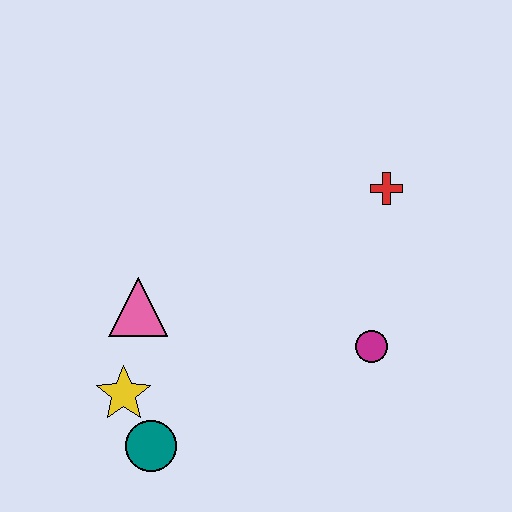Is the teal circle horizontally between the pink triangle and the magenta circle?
Yes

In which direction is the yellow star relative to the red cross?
The yellow star is to the left of the red cross.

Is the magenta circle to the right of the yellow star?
Yes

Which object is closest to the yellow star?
The teal circle is closest to the yellow star.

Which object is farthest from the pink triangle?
The red cross is farthest from the pink triangle.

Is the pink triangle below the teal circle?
No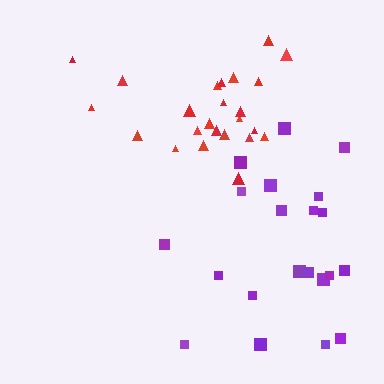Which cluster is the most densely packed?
Red.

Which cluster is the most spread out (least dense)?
Purple.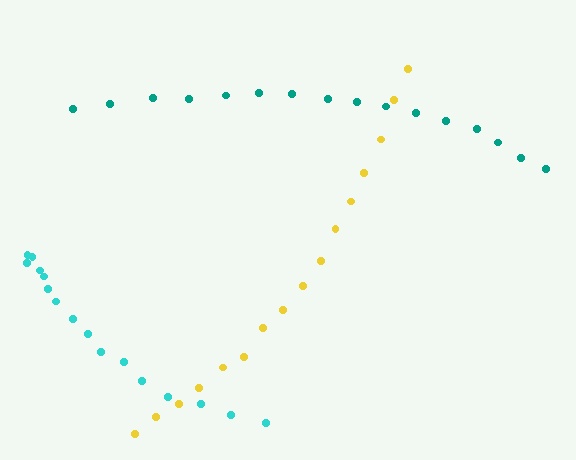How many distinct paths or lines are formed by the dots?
There are 3 distinct paths.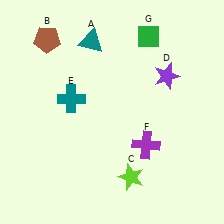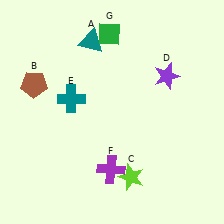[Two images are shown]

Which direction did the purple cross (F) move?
The purple cross (F) moved left.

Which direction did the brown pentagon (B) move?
The brown pentagon (B) moved down.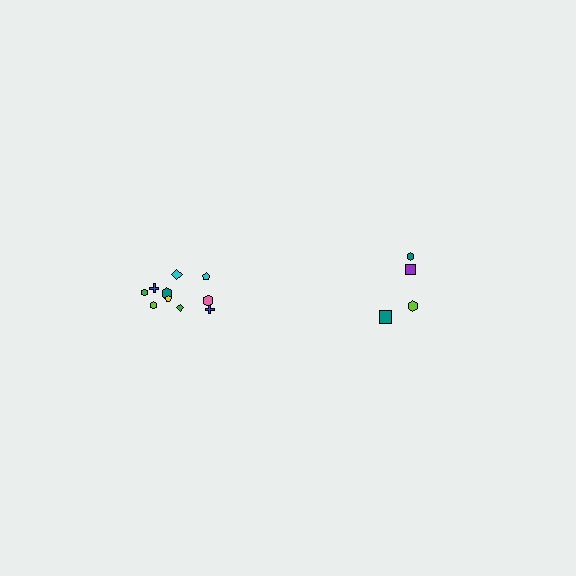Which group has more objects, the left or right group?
The left group.